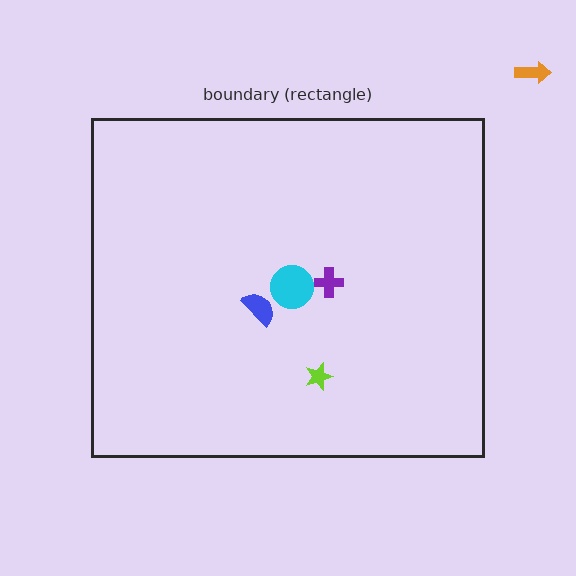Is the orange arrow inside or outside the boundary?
Outside.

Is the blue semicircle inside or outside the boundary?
Inside.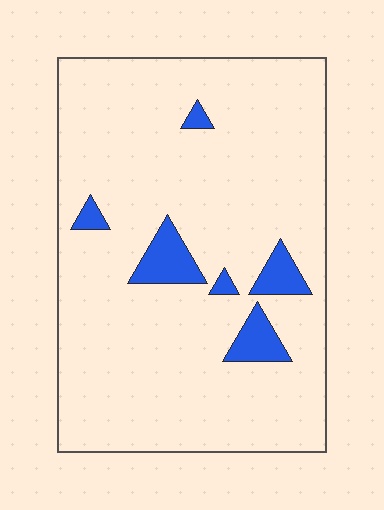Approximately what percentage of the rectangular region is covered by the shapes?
Approximately 10%.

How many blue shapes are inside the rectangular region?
6.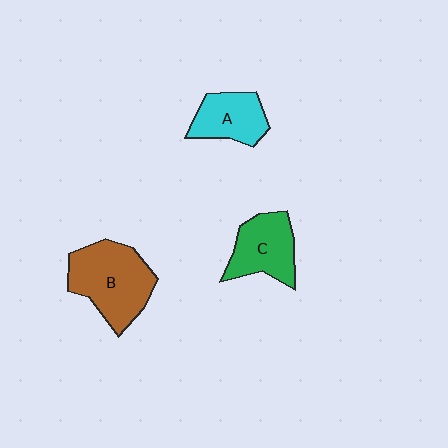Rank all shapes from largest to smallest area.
From largest to smallest: B (brown), C (green), A (cyan).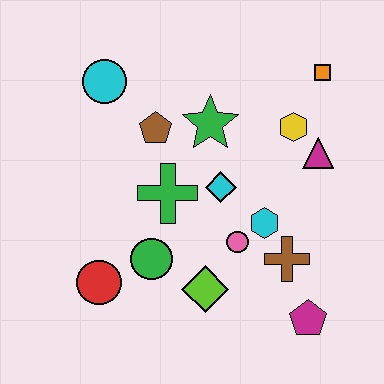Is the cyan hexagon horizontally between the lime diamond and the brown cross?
Yes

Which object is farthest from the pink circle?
The cyan circle is farthest from the pink circle.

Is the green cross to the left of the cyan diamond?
Yes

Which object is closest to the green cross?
The cyan diamond is closest to the green cross.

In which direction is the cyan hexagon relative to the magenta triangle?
The cyan hexagon is below the magenta triangle.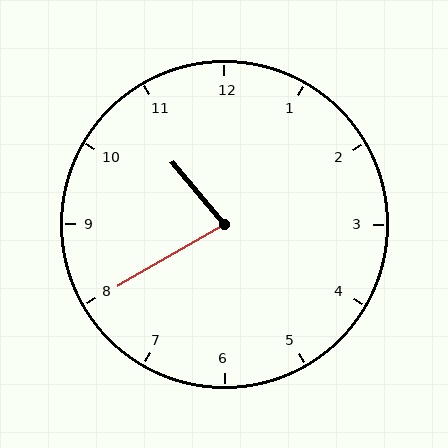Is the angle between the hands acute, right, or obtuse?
It is acute.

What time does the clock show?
10:40.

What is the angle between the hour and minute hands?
Approximately 80 degrees.